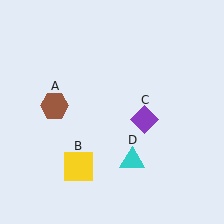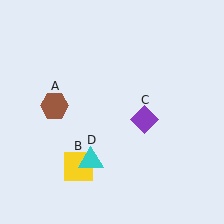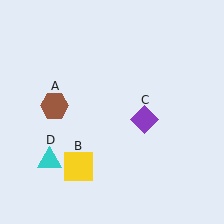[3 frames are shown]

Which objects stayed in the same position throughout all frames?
Brown hexagon (object A) and yellow square (object B) and purple diamond (object C) remained stationary.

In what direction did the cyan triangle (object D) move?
The cyan triangle (object D) moved left.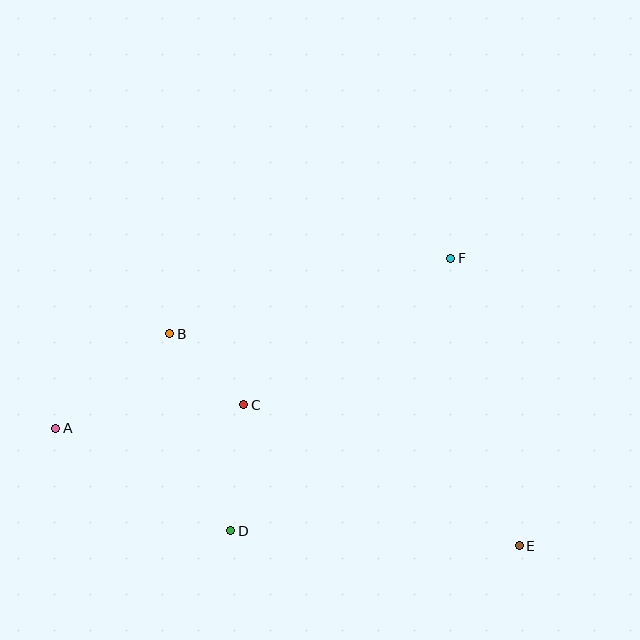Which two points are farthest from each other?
Points A and E are farthest from each other.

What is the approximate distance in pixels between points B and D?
The distance between B and D is approximately 206 pixels.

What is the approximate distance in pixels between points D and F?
The distance between D and F is approximately 350 pixels.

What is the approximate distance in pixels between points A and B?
The distance between A and B is approximately 148 pixels.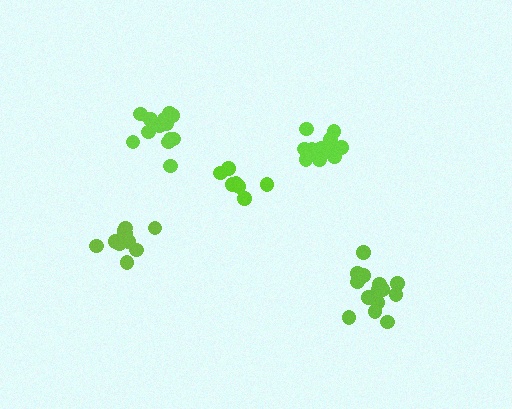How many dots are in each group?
Group 1: 11 dots, Group 2: 8 dots, Group 3: 13 dots, Group 4: 14 dots, Group 5: 14 dots (60 total).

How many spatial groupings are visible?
There are 5 spatial groupings.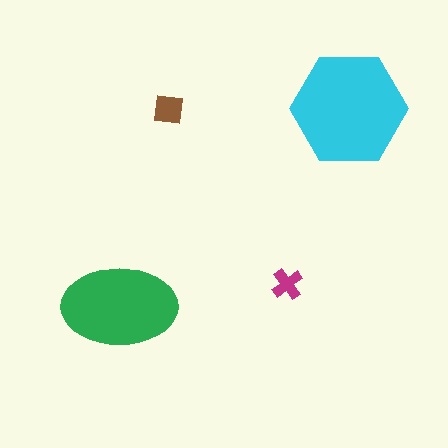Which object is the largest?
The cyan hexagon.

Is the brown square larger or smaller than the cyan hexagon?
Smaller.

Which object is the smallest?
The magenta cross.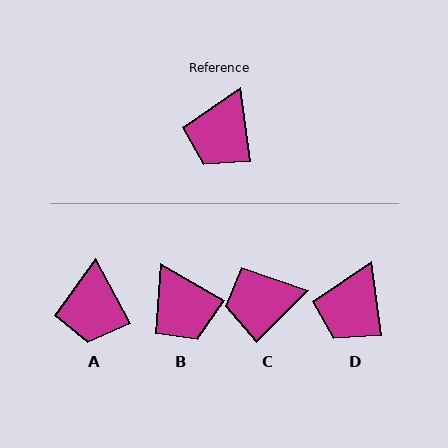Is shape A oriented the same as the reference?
No, it is off by about 21 degrees.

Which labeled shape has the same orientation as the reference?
D.